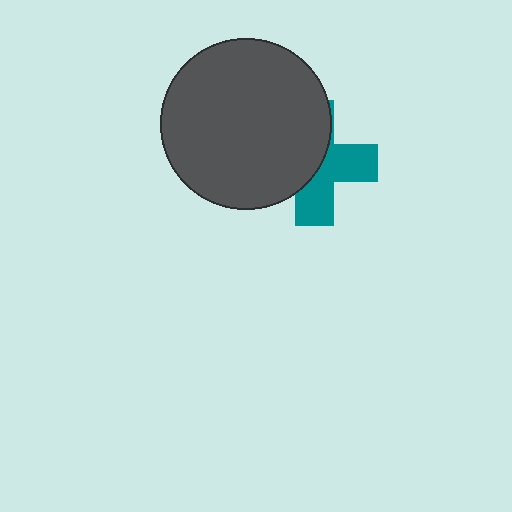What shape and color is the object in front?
The object in front is a dark gray circle.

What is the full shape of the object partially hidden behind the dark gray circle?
The partially hidden object is a teal cross.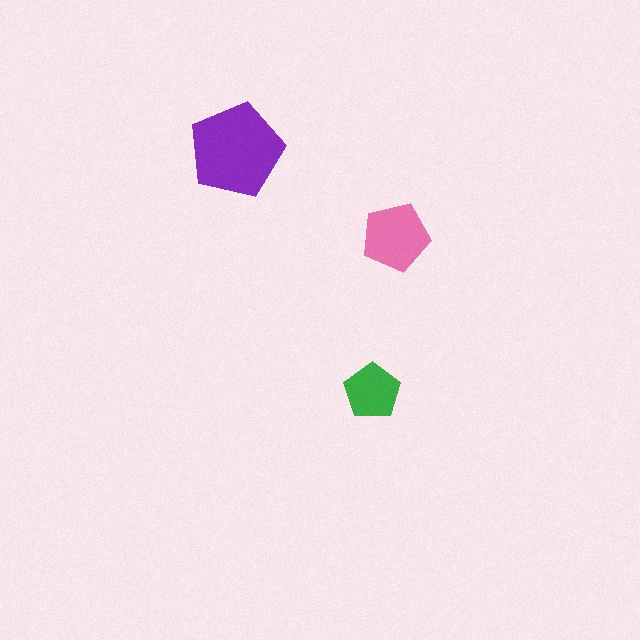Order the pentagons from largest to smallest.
the purple one, the pink one, the green one.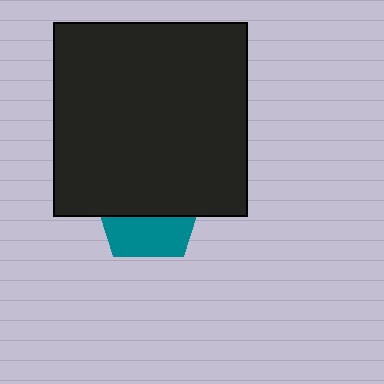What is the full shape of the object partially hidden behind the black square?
The partially hidden object is a teal pentagon.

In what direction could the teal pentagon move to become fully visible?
The teal pentagon could move down. That would shift it out from behind the black square entirely.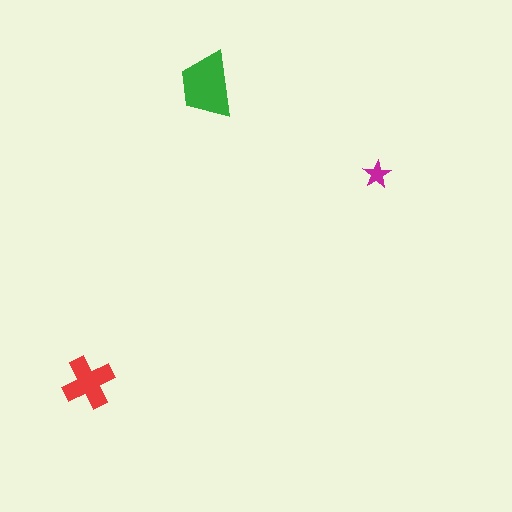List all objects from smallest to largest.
The magenta star, the red cross, the green trapezoid.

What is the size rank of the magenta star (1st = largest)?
3rd.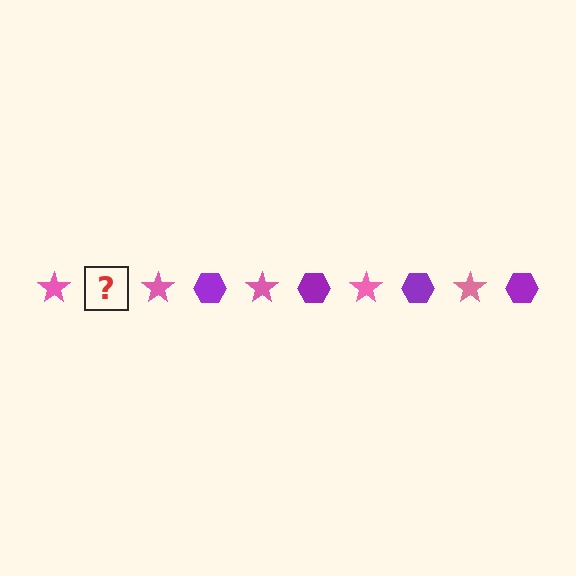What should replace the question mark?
The question mark should be replaced with a purple hexagon.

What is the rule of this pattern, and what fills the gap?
The rule is that the pattern alternates between pink star and purple hexagon. The gap should be filled with a purple hexagon.